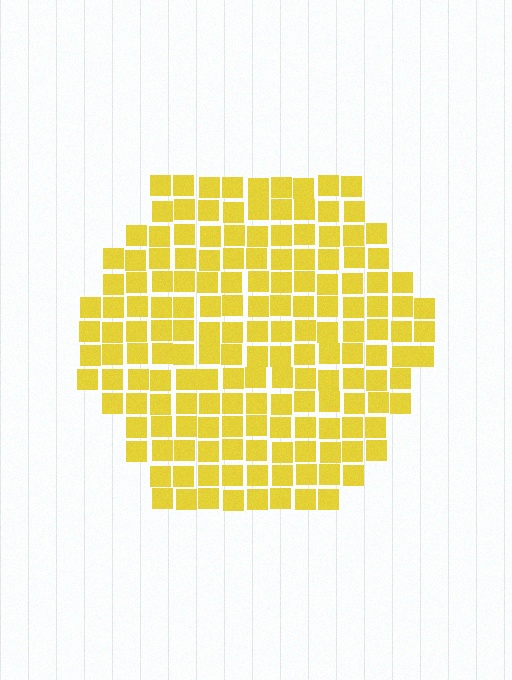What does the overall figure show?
The overall figure shows a hexagon.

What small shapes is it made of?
It is made of small squares.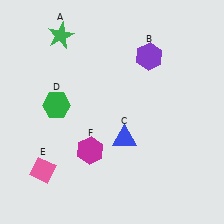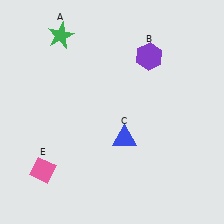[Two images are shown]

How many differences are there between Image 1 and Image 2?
There are 2 differences between the two images.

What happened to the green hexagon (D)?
The green hexagon (D) was removed in Image 2. It was in the top-left area of Image 1.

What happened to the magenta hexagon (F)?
The magenta hexagon (F) was removed in Image 2. It was in the bottom-left area of Image 1.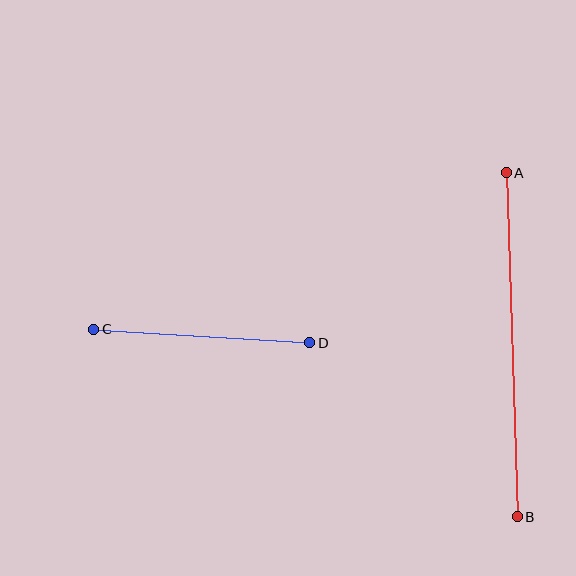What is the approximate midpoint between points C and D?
The midpoint is at approximately (202, 336) pixels.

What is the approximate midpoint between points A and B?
The midpoint is at approximately (512, 345) pixels.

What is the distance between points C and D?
The distance is approximately 217 pixels.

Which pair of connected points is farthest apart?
Points A and B are farthest apart.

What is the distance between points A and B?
The distance is approximately 344 pixels.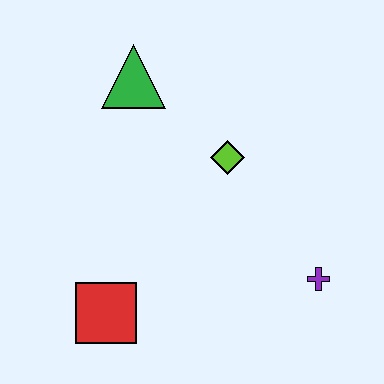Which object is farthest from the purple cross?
The green triangle is farthest from the purple cross.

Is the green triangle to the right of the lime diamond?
No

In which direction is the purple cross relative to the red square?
The purple cross is to the right of the red square.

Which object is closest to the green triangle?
The lime diamond is closest to the green triangle.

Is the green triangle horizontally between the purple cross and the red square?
Yes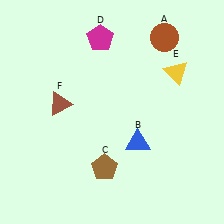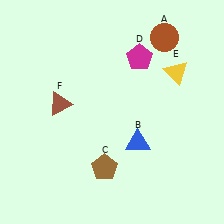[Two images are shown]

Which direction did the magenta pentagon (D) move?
The magenta pentagon (D) moved right.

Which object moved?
The magenta pentagon (D) moved right.